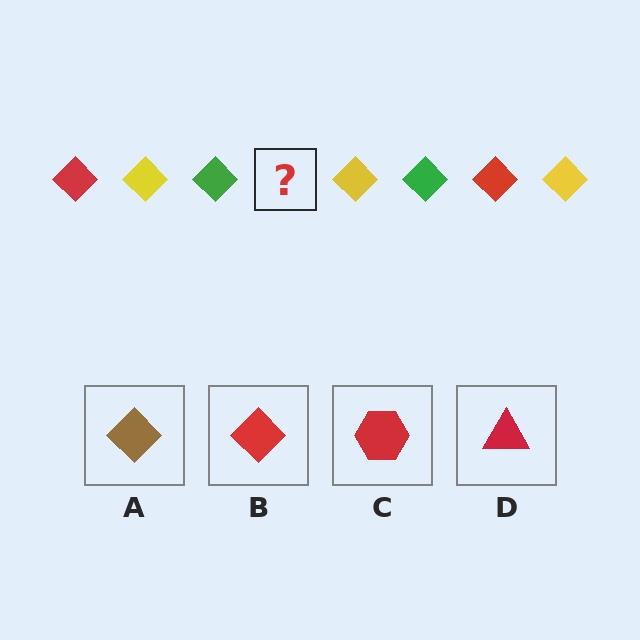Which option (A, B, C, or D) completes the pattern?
B.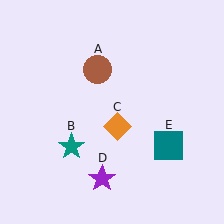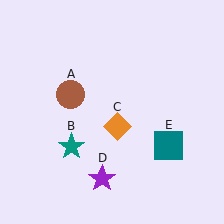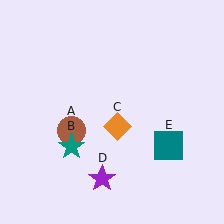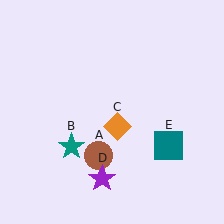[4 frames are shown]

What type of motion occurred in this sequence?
The brown circle (object A) rotated counterclockwise around the center of the scene.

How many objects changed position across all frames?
1 object changed position: brown circle (object A).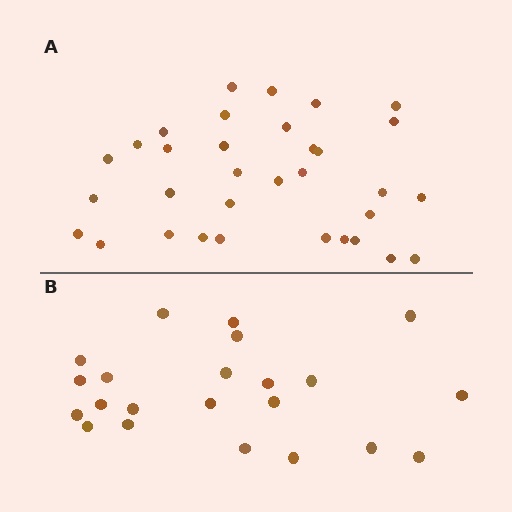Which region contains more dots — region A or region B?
Region A (the top region) has more dots.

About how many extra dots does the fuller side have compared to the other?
Region A has roughly 12 or so more dots than region B.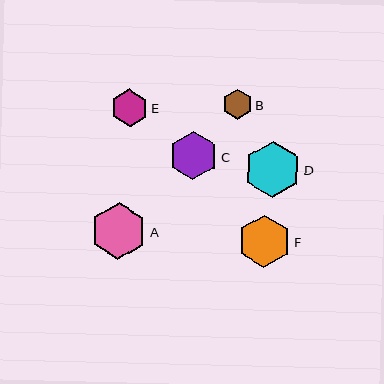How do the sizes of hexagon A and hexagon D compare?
Hexagon A and hexagon D are approximately the same size.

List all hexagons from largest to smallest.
From largest to smallest: A, D, F, C, E, B.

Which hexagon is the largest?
Hexagon A is the largest with a size of approximately 56 pixels.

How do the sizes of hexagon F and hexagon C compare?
Hexagon F and hexagon C are approximately the same size.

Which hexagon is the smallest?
Hexagon B is the smallest with a size of approximately 30 pixels.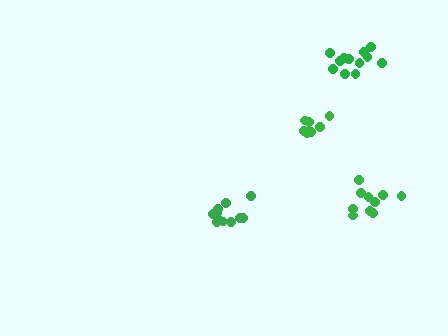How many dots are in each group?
Group 1: 12 dots, Group 2: 8 dots, Group 3: 11 dots, Group 4: 10 dots (41 total).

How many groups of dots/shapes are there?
There are 4 groups.